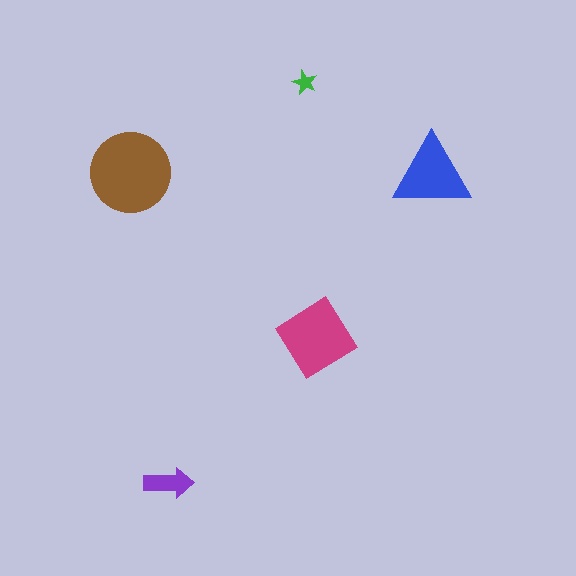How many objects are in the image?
There are 5 objects in the image.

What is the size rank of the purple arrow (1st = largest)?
4th.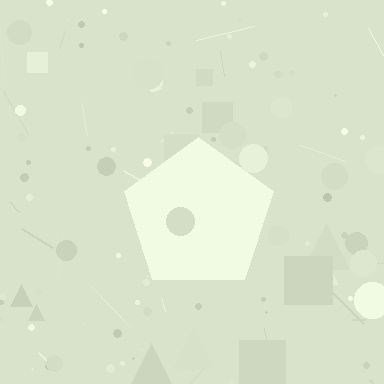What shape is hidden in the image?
A pentagon is hidden in the image.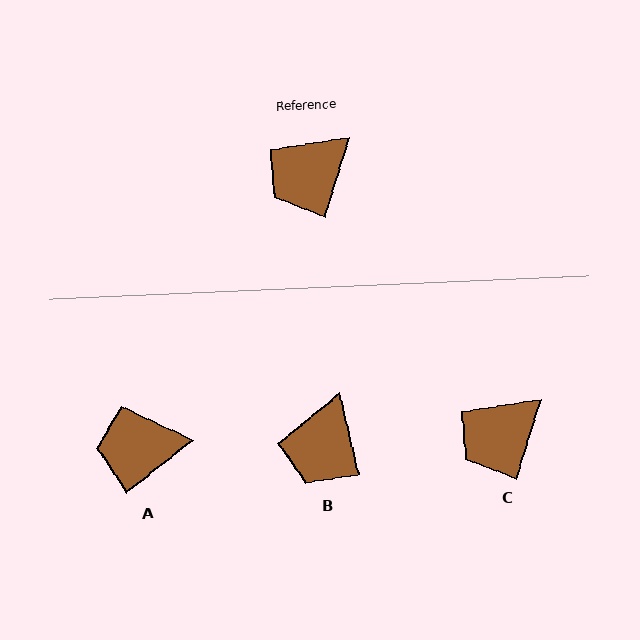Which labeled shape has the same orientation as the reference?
C.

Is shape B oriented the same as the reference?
No, it is off by about 30 degrees.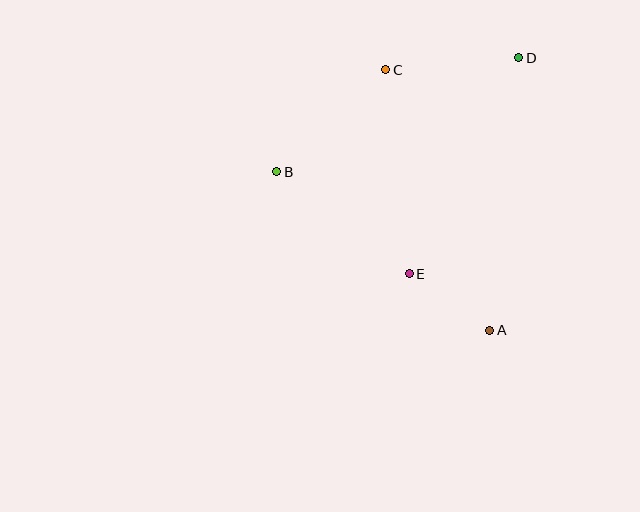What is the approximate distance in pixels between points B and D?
The distance between B and D is approximately 268 pixels.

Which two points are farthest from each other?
Points A and C are farthest from each other.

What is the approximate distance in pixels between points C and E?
The distance between C and E is approximately 205 pixels.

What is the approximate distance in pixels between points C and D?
The distance between C and D is approximately 134 pixels.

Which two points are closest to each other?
Points A and E are closest to each other.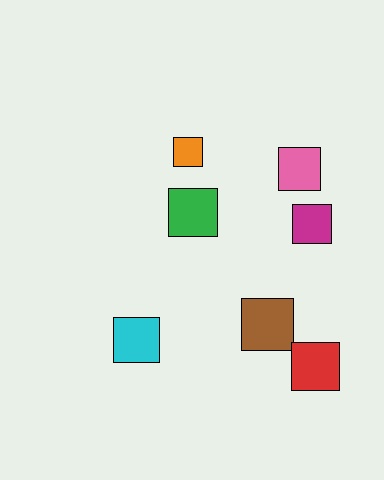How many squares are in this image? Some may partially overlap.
There are 7 squares.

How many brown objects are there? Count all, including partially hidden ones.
There is 1 brown object.